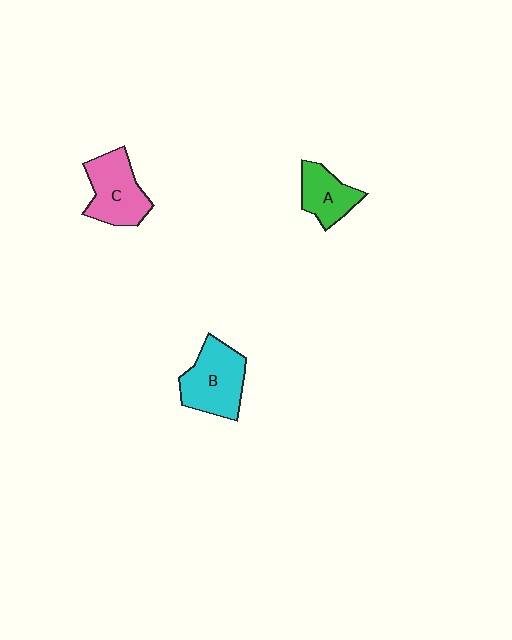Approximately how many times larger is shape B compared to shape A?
Approximately 1.5 times.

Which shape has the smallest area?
Shape A (green).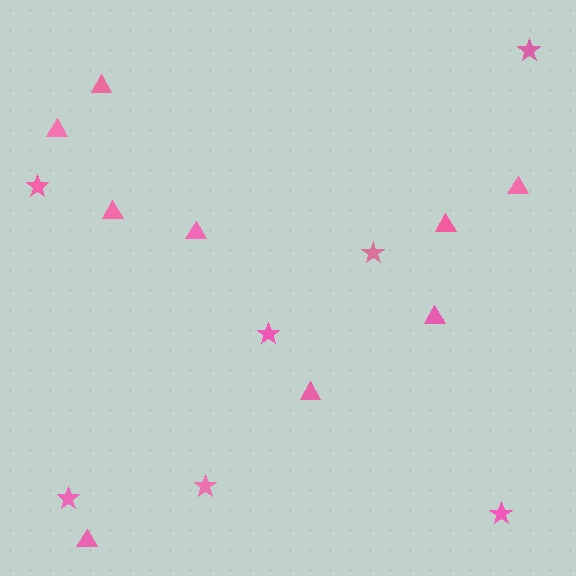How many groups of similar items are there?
There are 2 groups: one group of triangles (9) and one group of stars (7).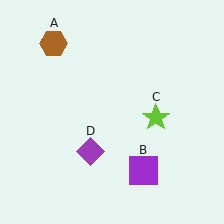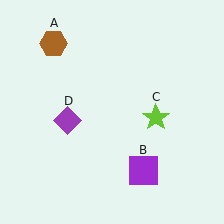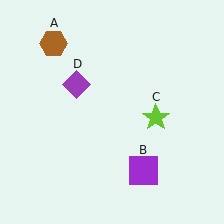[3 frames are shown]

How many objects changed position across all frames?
1 object changed position: purple diamond (object D).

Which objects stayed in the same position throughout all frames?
Brown hexagon (object A) and purple square (object B) and lime star (object C) remained stationary.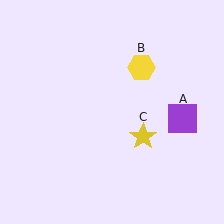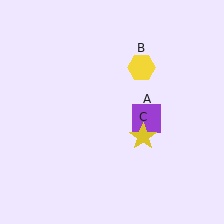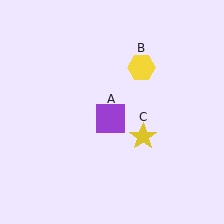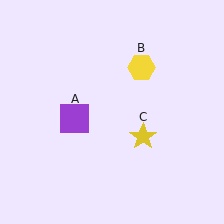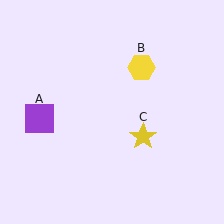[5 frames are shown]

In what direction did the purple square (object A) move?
The purple square (object A) moved left.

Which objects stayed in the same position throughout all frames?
Yellow hexagon (object B) and yellow star (object C) remained stationary.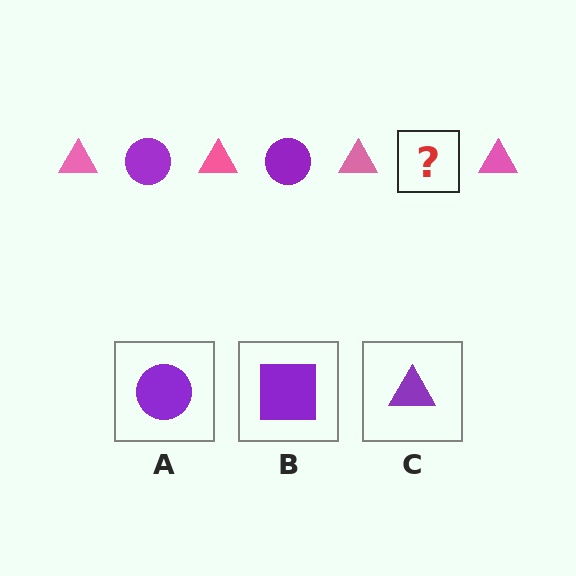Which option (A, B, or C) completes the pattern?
A.